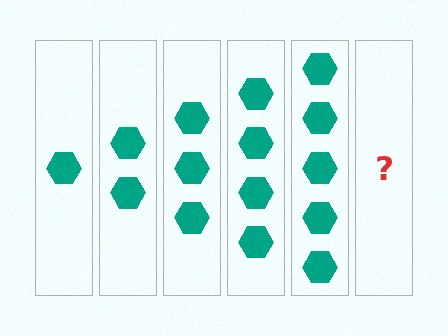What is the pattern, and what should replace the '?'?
The pattern is that each step adds one more hexagon. The '?' should be 6 hexagons.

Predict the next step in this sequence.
The next step is 6 hexagons.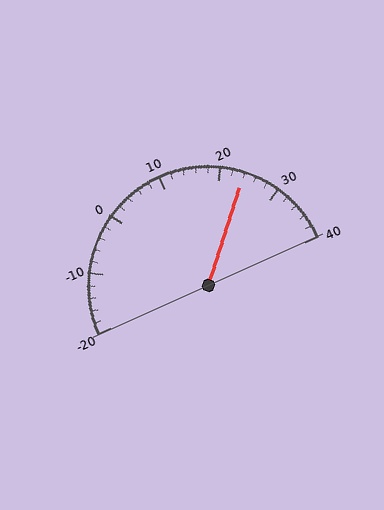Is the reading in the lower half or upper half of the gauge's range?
The reading is in the upper half of the range (-20 to 40).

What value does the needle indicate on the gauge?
The needle indicates approximately 24.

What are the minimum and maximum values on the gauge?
The gauge ranges from -20 to 40.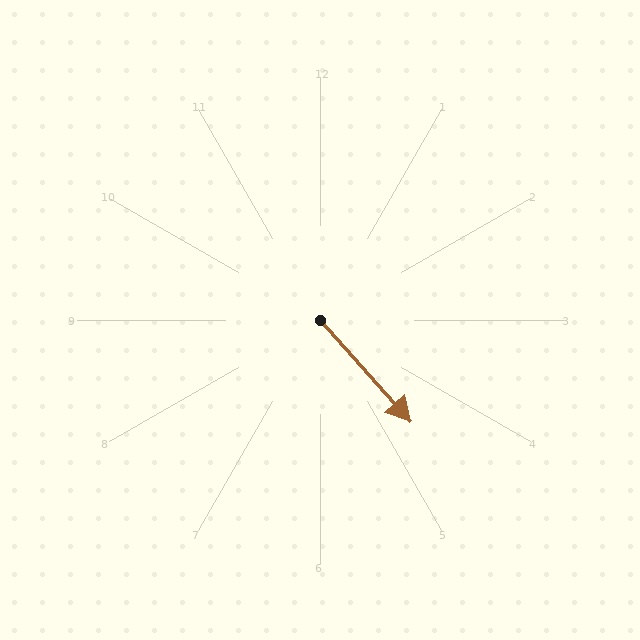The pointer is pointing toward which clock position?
Roughly 5 o'clock.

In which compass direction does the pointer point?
Southeast.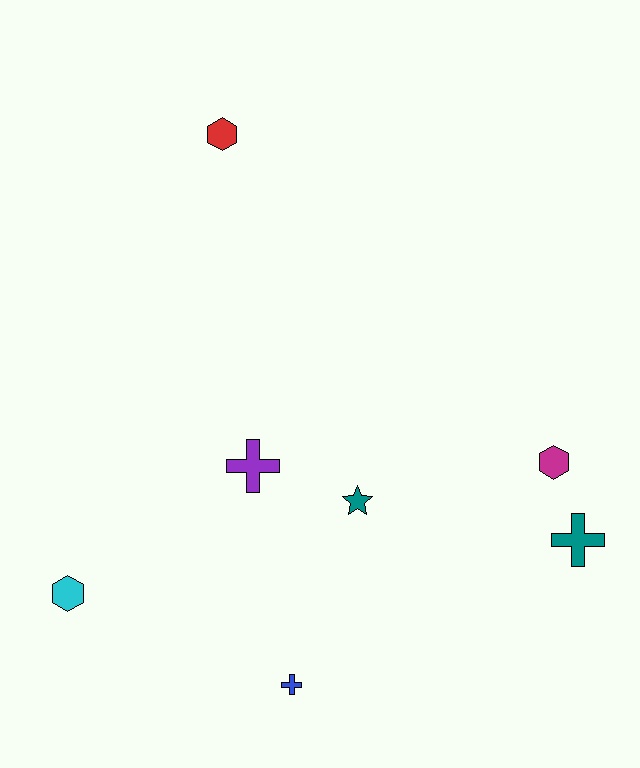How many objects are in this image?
There are 7 objects.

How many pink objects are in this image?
There are no pink objects.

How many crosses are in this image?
There are 3 crosses.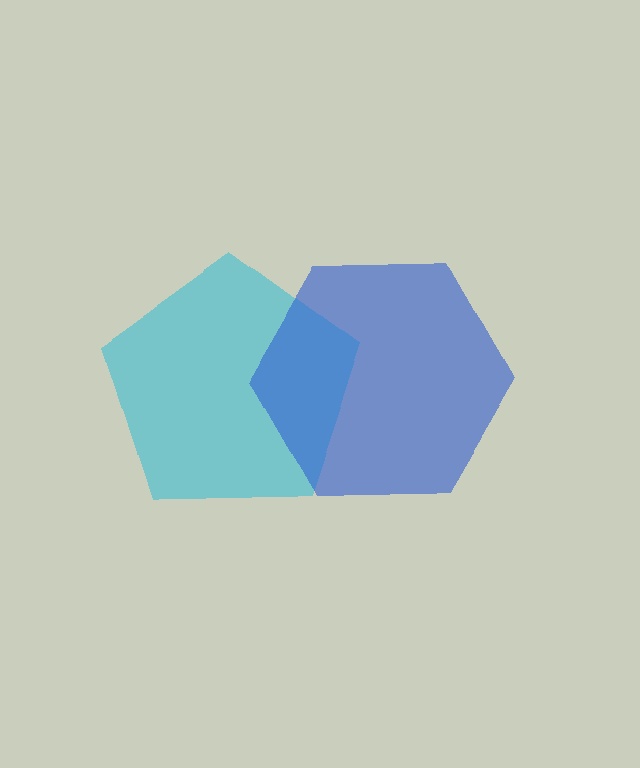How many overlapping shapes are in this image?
There are 2 overlapping shapes in the image.